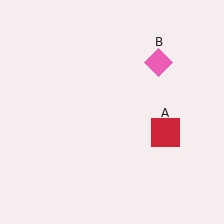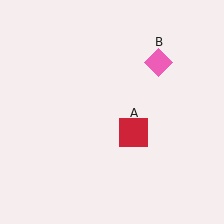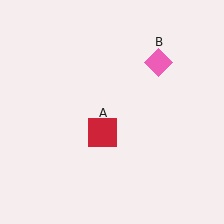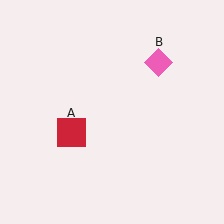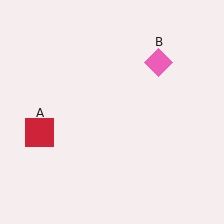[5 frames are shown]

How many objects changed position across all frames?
1 object changed position: red square (object A).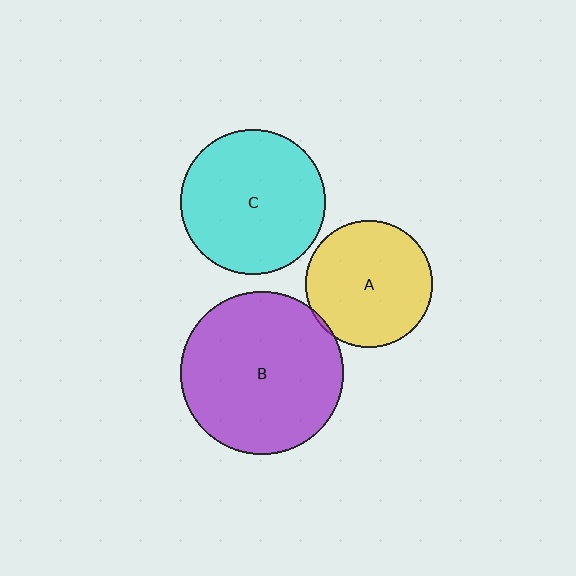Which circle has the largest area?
Circle B (purple).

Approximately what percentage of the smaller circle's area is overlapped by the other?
Approximately 5%.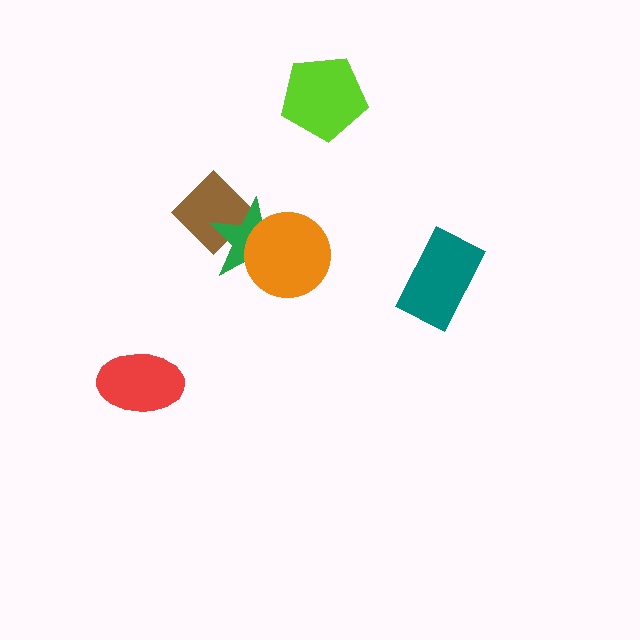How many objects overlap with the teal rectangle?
0 objects overlap with the teal rectangle.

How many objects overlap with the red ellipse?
0 objects overlap with the red ellipse.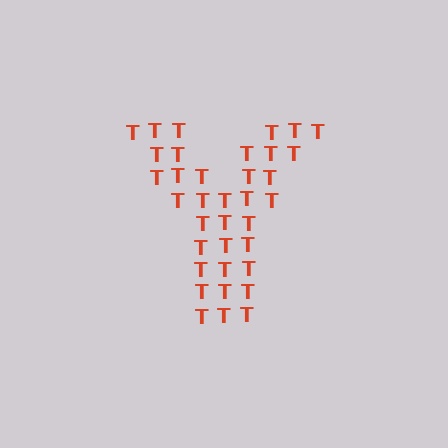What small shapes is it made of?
It is made of small letter T's.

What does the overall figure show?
The overall figure shows the letter Y.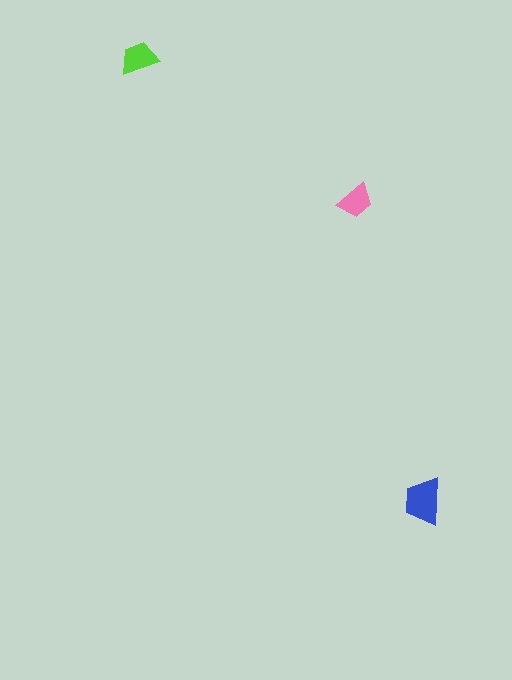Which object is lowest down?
The blue trapezoid is bottommost.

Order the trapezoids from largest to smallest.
the blue one, the lime one, the pink one.